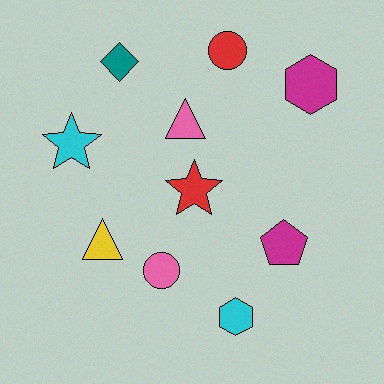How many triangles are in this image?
There are 2 triangles.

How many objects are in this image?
There are 10 objects.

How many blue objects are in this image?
There are no blue objects.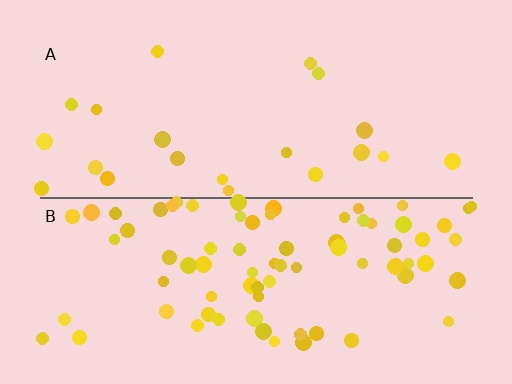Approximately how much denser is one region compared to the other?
Approximately 3.7× — region B over region A.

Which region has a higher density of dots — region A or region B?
B (the bottom).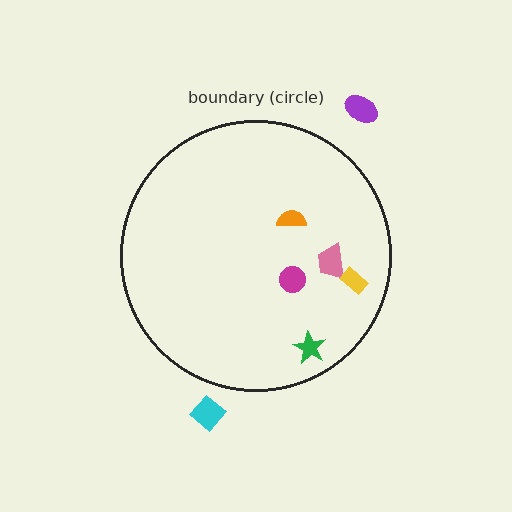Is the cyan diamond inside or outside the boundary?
Outside.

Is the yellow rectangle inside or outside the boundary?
Inside.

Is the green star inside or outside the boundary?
Inside.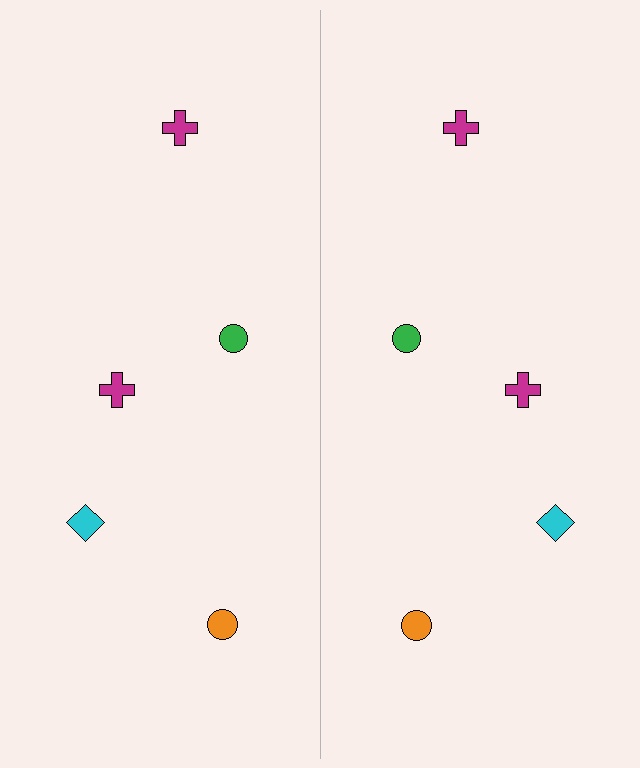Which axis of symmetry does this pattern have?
The pattern has a vertical axis of symmetry running through the center of the image.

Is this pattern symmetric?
Yes, this pattern has bilateral (reflection) symmetry.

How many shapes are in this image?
There are 10 shapes in this image.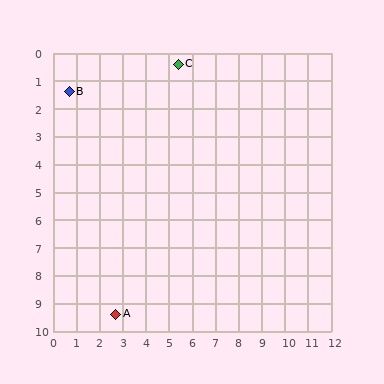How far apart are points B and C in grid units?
Points B and C are about 4.8 grid units apart.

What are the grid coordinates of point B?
Point B is at approximately (0.7, 1.4).